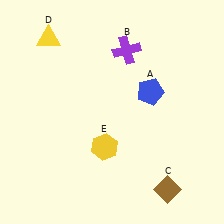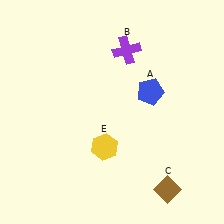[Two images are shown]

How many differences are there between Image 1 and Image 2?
There is 1 difference between the two images.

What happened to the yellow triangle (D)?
The yellow triangle (D) was removed in Image 2. It was in the top-left area of Image 1.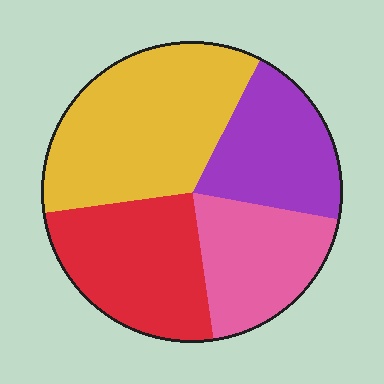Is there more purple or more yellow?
Yellow.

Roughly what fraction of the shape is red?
Red takes up about one quarter (1/4) of the shape.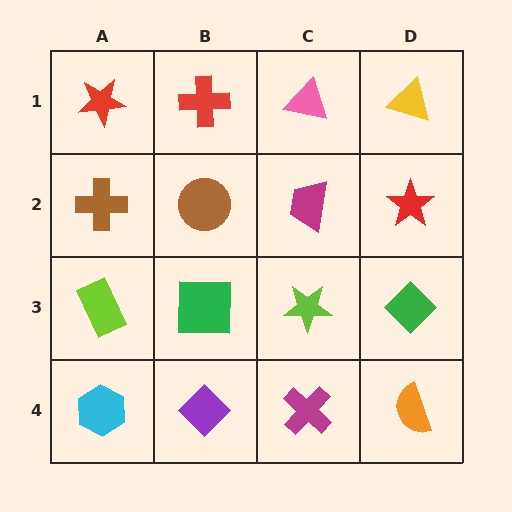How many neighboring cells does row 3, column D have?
3.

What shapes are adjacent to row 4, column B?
A green square (row 3, column B), a cyan hexagon (row 4, column A), a magenta cross (row 4, column C).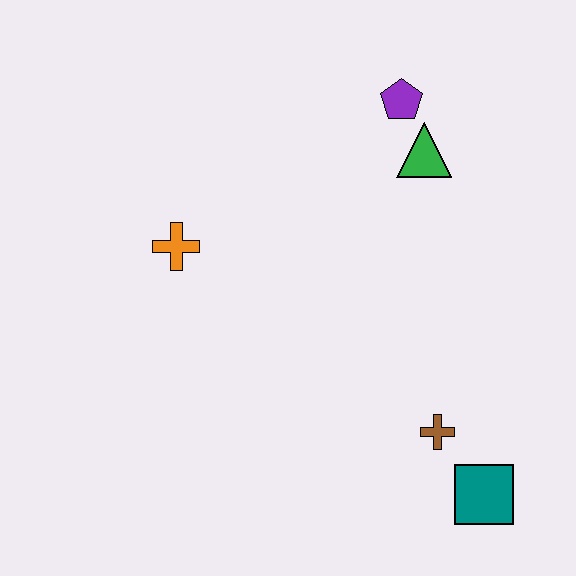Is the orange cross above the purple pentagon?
No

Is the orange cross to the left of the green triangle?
Yes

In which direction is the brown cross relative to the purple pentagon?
The brown cross is below the purple pentagon.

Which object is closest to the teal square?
The brown cross is closest to the teal square.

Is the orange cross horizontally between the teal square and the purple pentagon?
No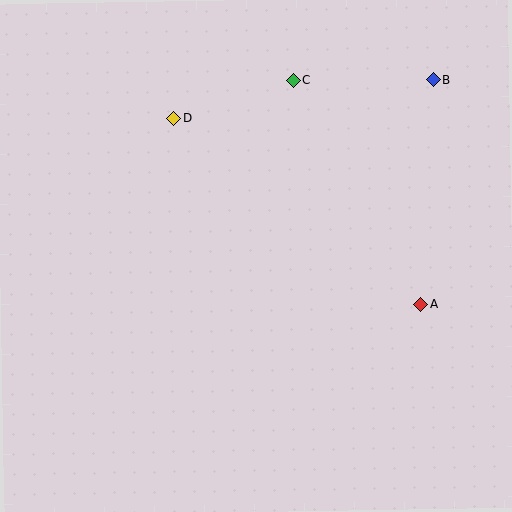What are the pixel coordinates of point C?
Point C is at (293, 80).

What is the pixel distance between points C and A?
The distance between C and A is 258 pixels.